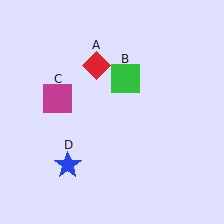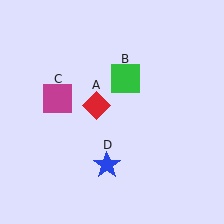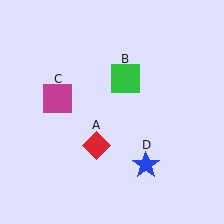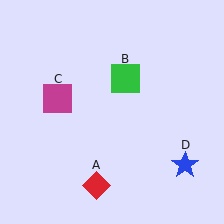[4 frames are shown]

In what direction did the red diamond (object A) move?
The red diamond (object A) moved down.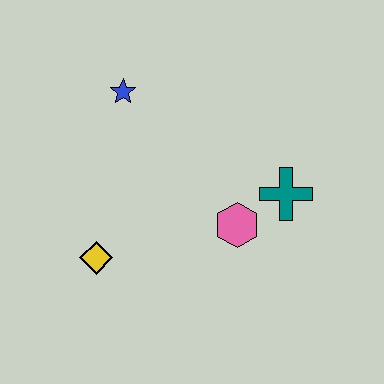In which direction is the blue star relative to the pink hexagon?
The blue star is above the pink hexagon.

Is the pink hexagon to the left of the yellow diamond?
No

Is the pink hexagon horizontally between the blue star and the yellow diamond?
No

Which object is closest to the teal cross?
The pink hexagon is closest to the teal cross.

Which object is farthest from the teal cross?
The yellow diamond is farthest from the teal cross.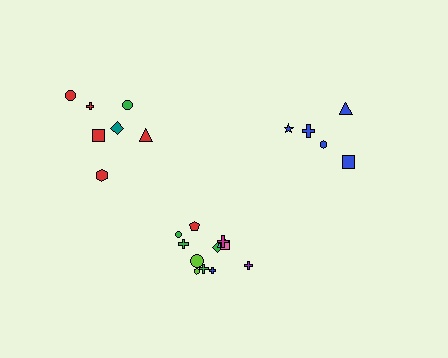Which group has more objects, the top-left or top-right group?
The top-left group.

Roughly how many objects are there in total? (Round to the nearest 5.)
Roughly 25 objects in total.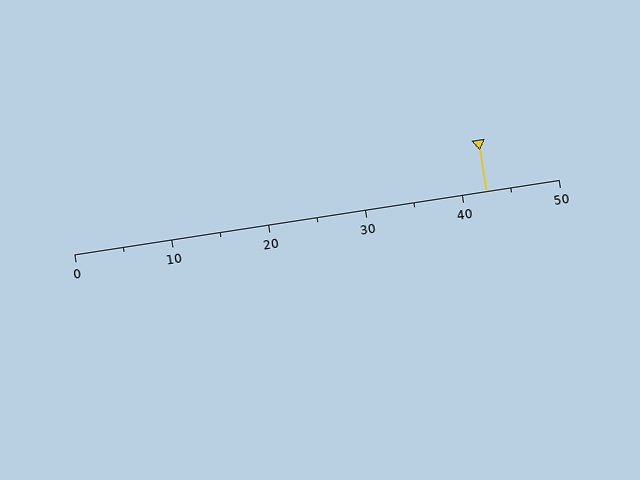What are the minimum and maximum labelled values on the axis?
The axis runs from 0 to 50.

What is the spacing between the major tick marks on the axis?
The major ticks are spaced 10 apart.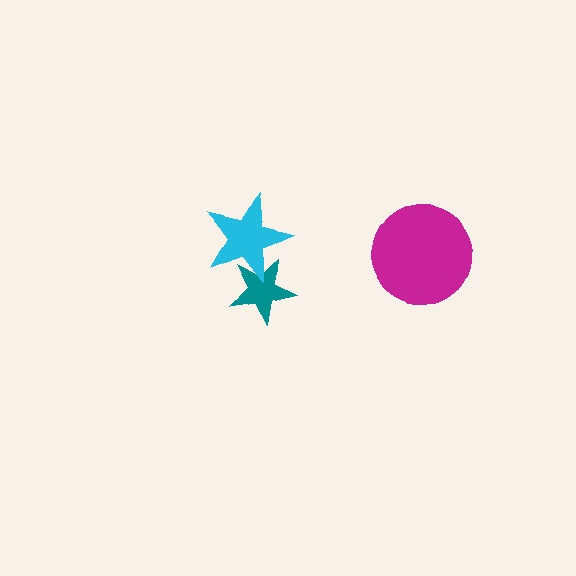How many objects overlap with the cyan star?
1 object overlaps with the cyan star.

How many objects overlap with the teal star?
1 object overlaps with the teal star.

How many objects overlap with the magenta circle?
0 objects overlap with the magenta circle.